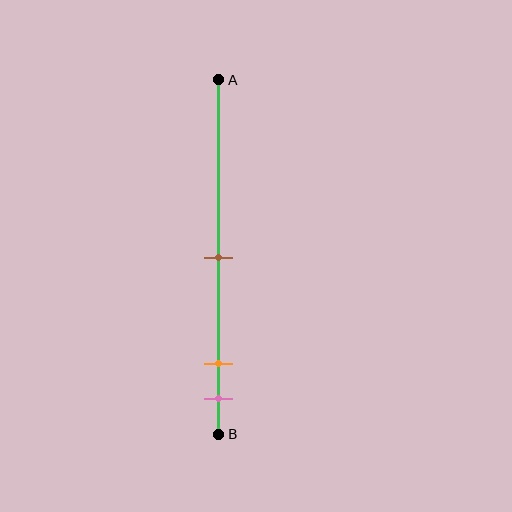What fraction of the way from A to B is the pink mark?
The pink mark is approximately 90% (0.9) of the way from A to B.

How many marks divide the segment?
There are 3 marks dividing the segment.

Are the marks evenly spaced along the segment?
No, the marks are not evenly spaced.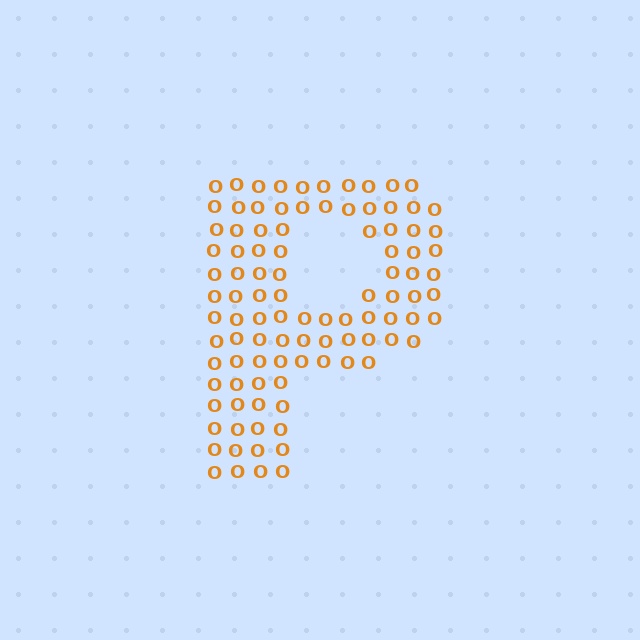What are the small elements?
The small elements are letter O's.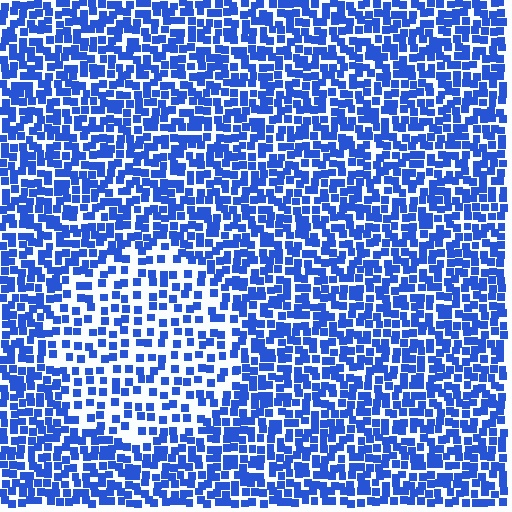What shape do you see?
I see a circle.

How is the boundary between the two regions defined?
The boundary is defined by a change in element density (approximately 1.9x ratio). All elements are the same color, size, and shape.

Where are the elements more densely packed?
The elements are more densely packed outside the circle boundary.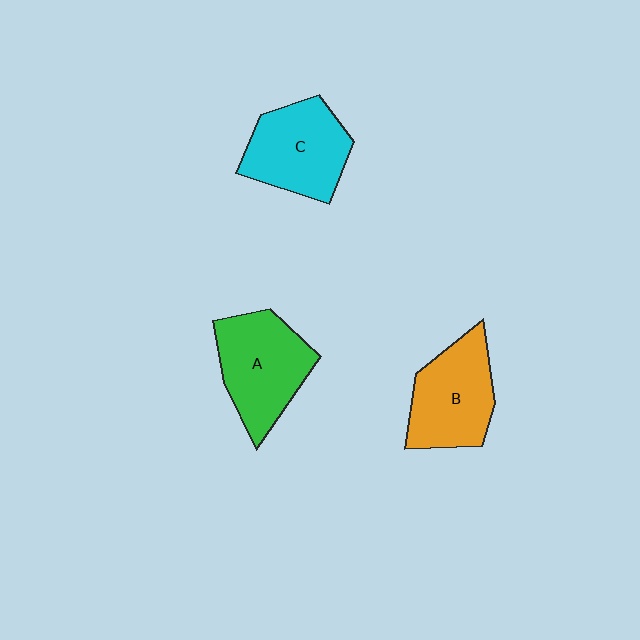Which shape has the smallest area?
Shape B (orange).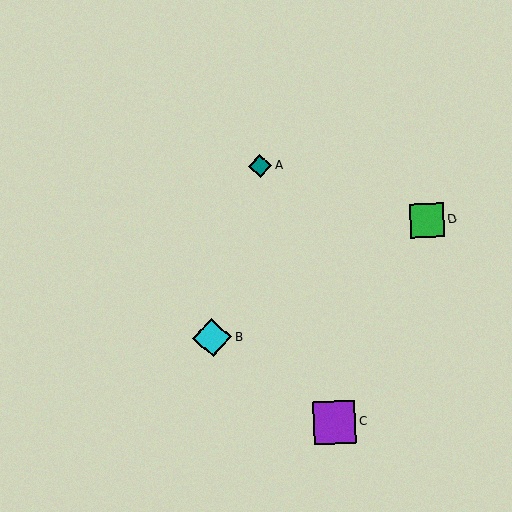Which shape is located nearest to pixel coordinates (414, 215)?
The green square (labeled D) at (427, 220) is nearest to that location.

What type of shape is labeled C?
Shape C is a purple square.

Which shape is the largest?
The purple square (labeled C) is the largest.